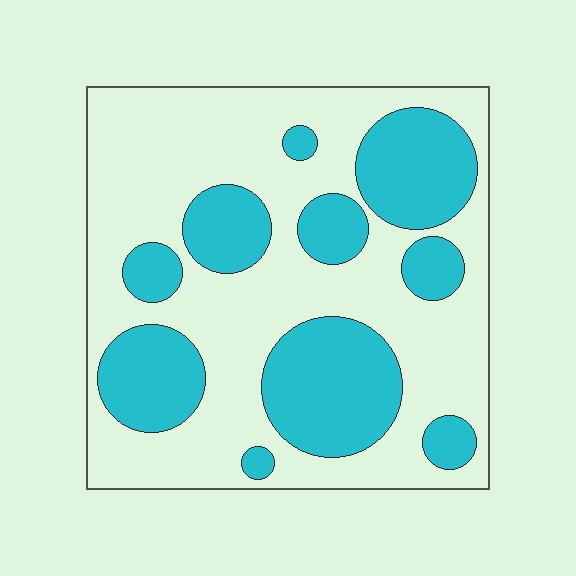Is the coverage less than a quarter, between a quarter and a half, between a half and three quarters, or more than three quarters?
Between a quarter and a half.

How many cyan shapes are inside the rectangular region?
10.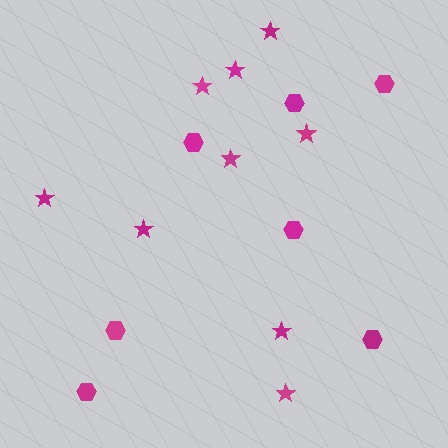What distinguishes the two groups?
There are 2 groups: one group of hexagons (7) and one group of stars (9).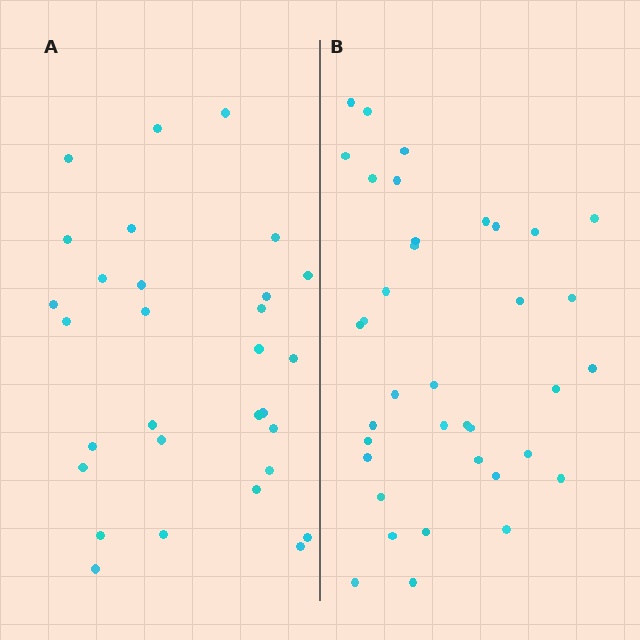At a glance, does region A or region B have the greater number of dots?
Region B (the right region) has more dots.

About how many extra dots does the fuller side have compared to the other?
Region B has roughly 8 or so more dots than region A.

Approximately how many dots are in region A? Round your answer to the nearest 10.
About 30 dots.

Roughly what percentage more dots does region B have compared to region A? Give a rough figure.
About 25% more.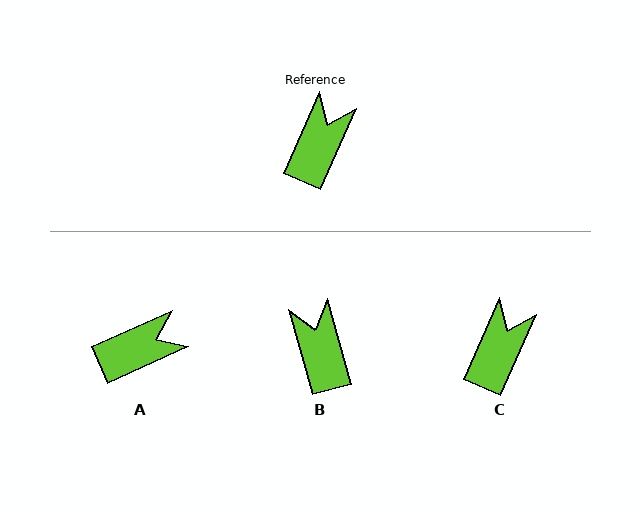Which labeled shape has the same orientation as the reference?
C.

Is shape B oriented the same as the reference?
No, it is off by about 39 degrees.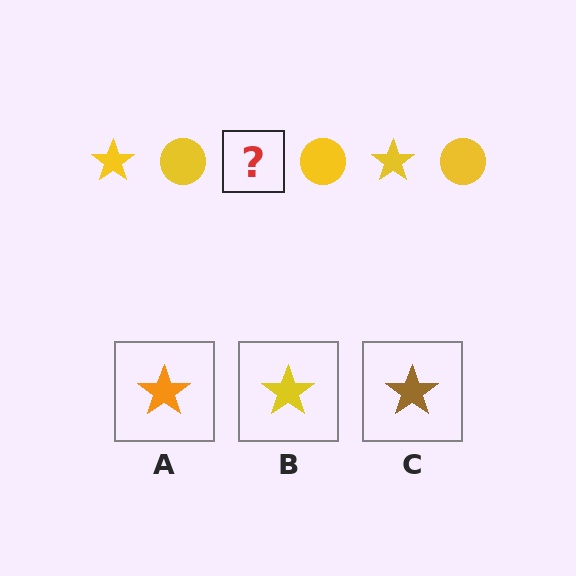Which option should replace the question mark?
Option B.